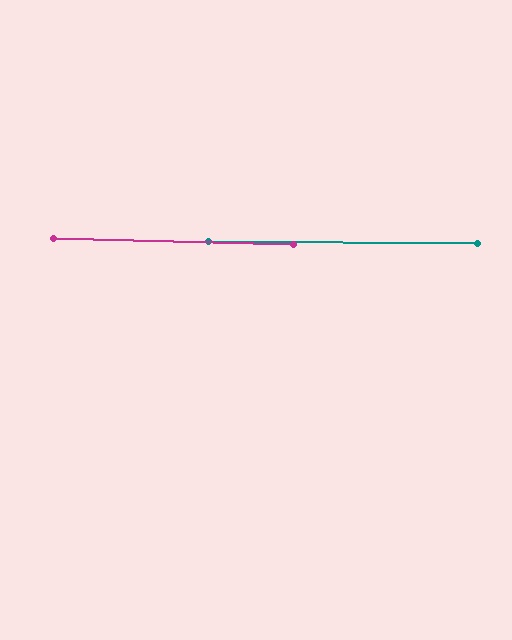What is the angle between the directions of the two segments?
Approximately 1 degree.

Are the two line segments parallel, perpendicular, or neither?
Parallel — their directions differ by only 0.9°.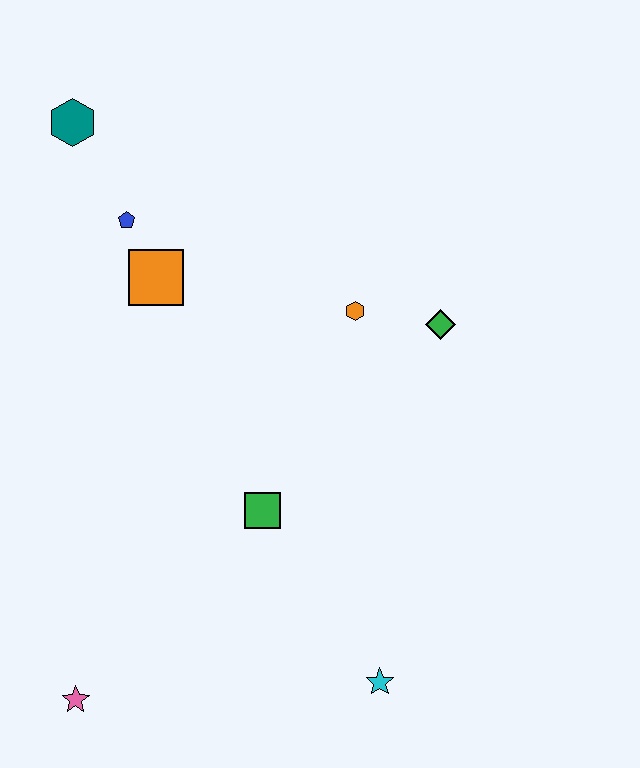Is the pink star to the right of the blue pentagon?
No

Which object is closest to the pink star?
The green square is closest to the pink star.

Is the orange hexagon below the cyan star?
No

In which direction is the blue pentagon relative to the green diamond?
The blue pentagon is to the left of the green diamond.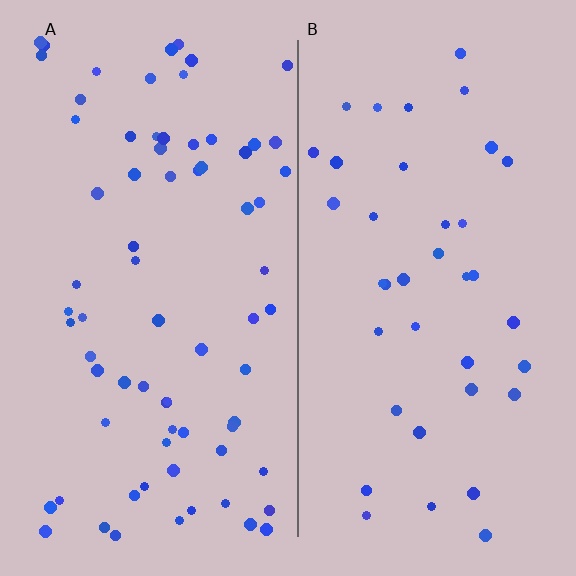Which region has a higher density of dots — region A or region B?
A (the left).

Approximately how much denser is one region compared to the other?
Approximately 1.9× — region A over region B.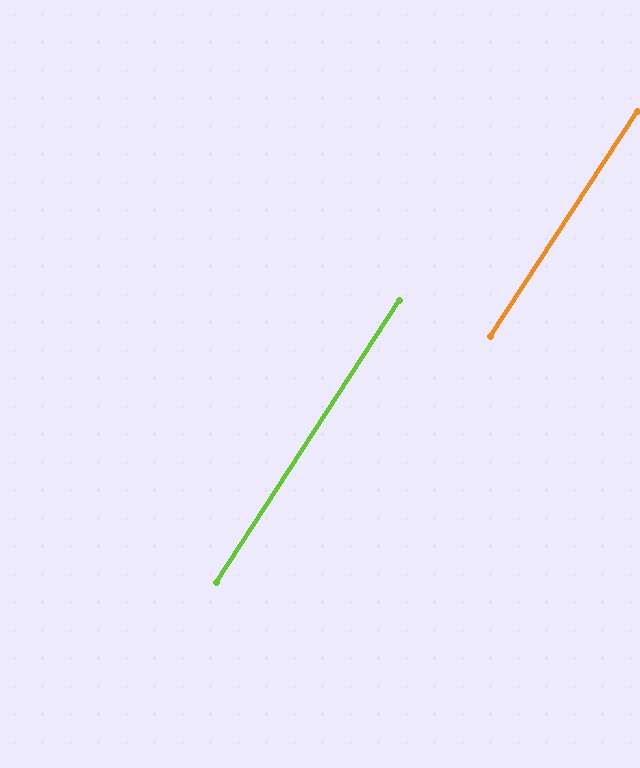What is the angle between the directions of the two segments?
Approximately 0 degrees.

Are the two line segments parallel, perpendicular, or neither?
Parallel — their directions differ by only 0.4°.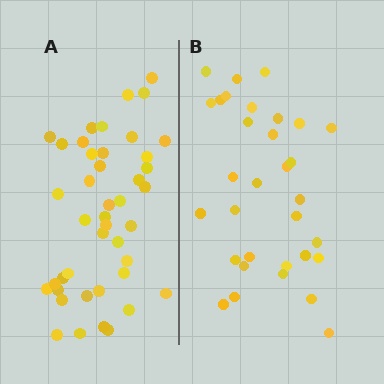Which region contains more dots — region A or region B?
Region A (the left region) has more dots.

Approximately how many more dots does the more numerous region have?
Region A has roughly 12 or so more dots than region B.